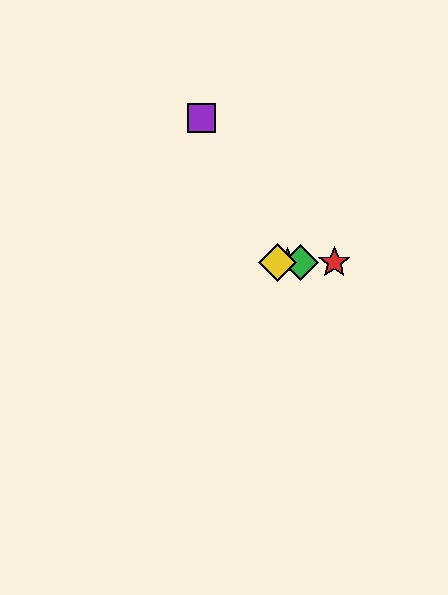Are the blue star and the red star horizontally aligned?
Yes, both are at y≈262.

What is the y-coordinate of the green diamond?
The green diamond is at y≈262.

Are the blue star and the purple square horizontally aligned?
No, the blue star is at y≈262 and the purple square is at y≈118.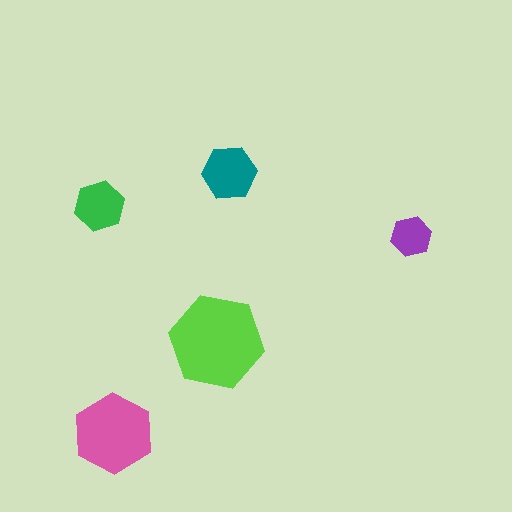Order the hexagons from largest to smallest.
the lime one, the pink one, the teal one, the green one, the purple one.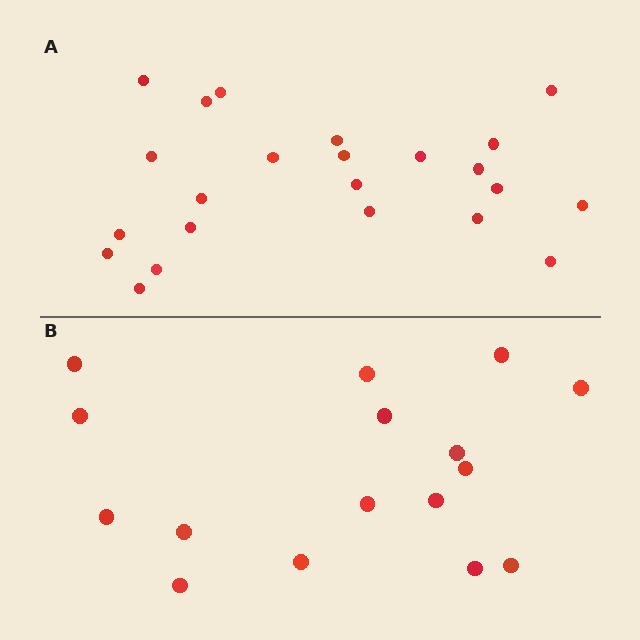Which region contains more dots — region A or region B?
Region A (the top region) has more dots.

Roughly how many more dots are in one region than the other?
Region A has roughly 8 or so more dots than region B.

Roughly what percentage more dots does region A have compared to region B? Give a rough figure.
About 45% more.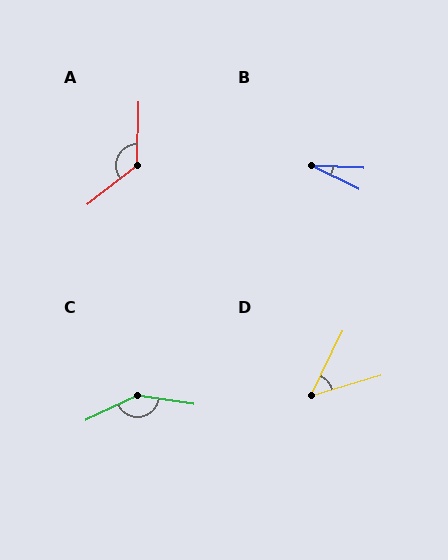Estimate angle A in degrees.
Approximately 129 degrees.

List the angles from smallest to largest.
B (23°), D (48°), A (129°), C (145°).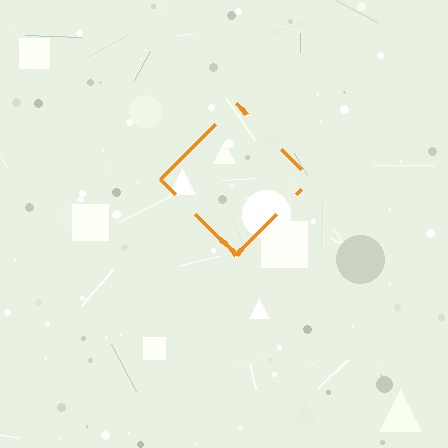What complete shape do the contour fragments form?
The contour fragments form a diamond.